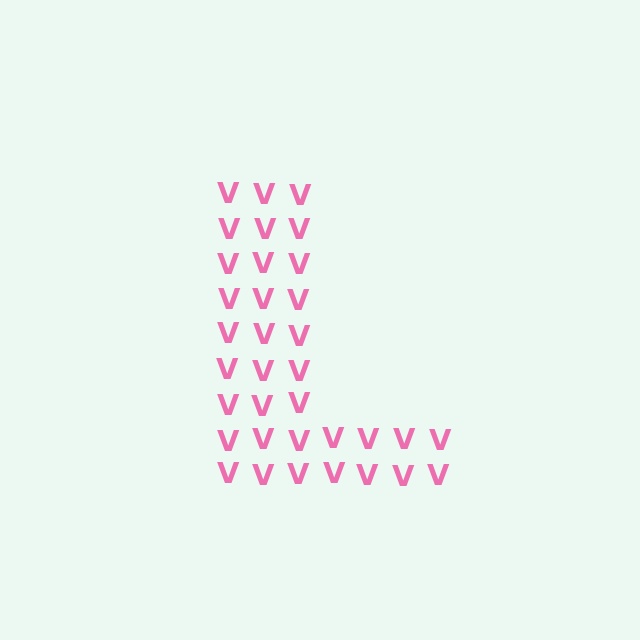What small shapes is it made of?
It is made of small letter V's.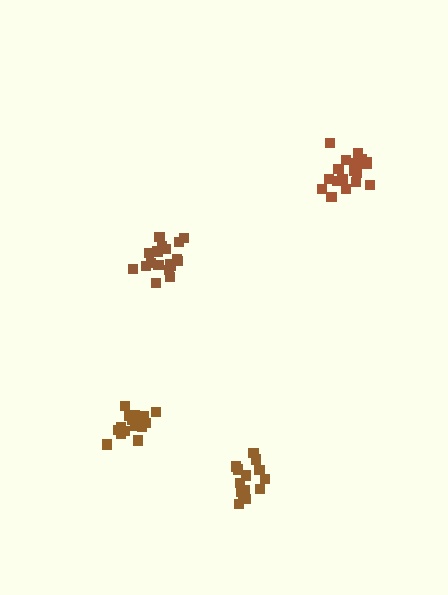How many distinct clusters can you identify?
There are 4 distinct clusters.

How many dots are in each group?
Group 1: 19 dots, Group 2: 18 dots, Group 3: 15 dots, Group 4: 17 dots (69 total).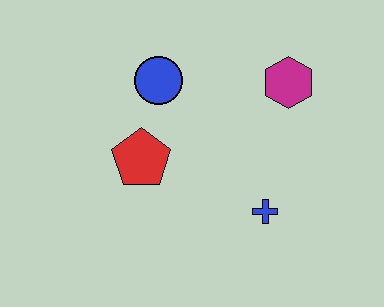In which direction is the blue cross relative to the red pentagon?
The blue cross is to the right of the red pentagon.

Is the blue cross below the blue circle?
Yes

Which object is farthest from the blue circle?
The blue cross is farthest from the blue circle.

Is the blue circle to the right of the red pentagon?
Yes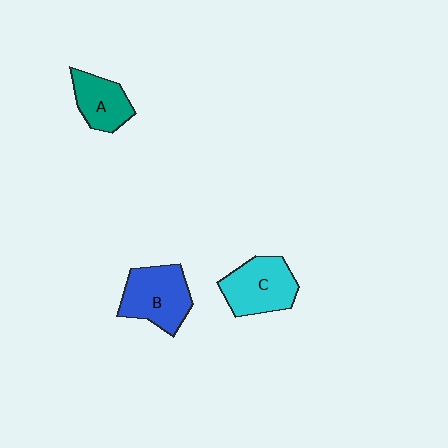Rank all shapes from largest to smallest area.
From largest to smallest: B (blue), C (cyan), A (teal).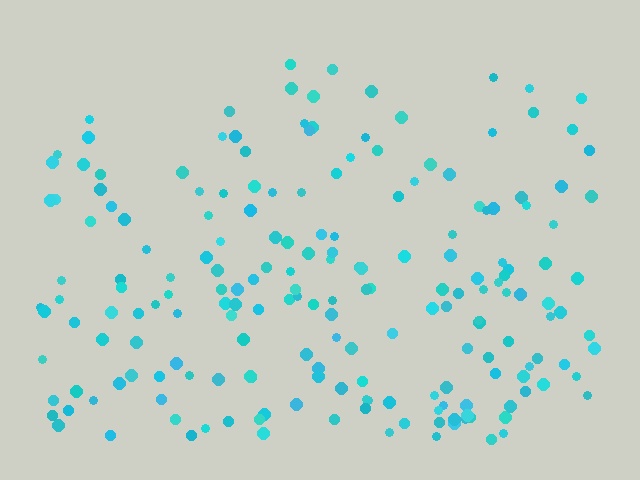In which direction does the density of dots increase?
From top to bottom, with the bottom side densest.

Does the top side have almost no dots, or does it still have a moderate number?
Still a moderate number, just noticeably fewer than the bottom.